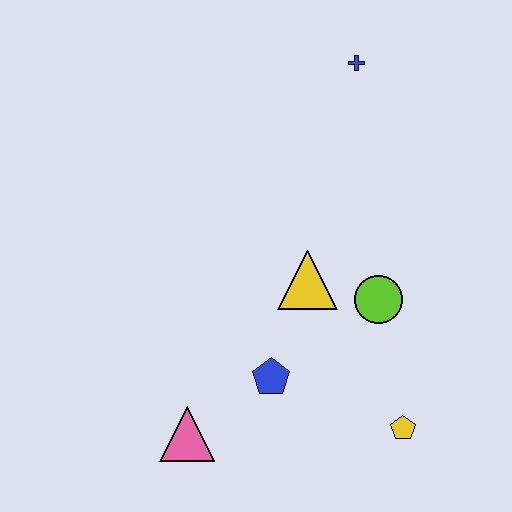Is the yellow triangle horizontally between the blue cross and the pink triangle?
Yes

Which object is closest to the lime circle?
The yellow triangle is closest to the lime circle.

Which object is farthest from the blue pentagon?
The blue cross is farthest from the blue pentagon.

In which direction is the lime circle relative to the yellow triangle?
The lime circle is to the right of the yellow triangle.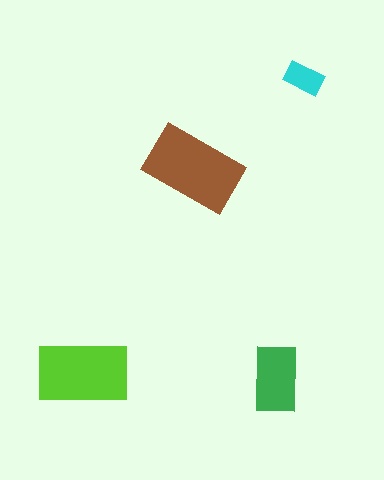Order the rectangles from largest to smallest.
the brown one, the lime one, the green one, the cyan one.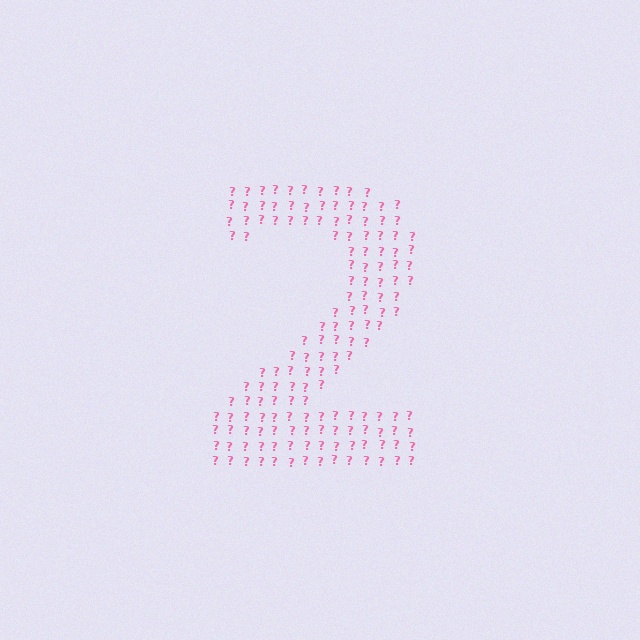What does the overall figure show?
The overall figure shows the digit 2.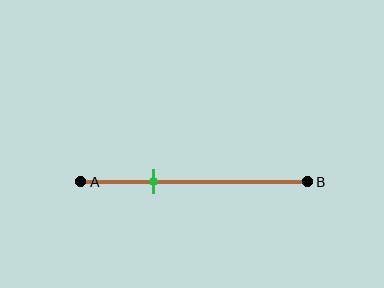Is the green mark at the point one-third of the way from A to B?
Yes, the mark is approximately at the one-third point.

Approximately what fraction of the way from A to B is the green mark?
The green mark is approximately 30% of the way from A to B.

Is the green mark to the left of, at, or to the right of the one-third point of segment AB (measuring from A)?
The green mark is approximately at the one-third point of segment AB.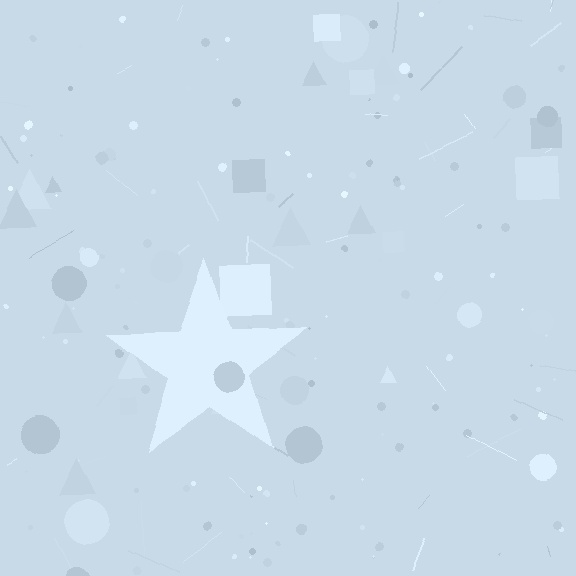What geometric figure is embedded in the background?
A star is embedded in the background.